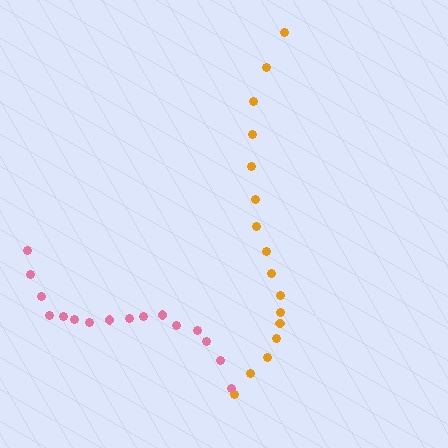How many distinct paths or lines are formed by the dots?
There are 2 distinct paths.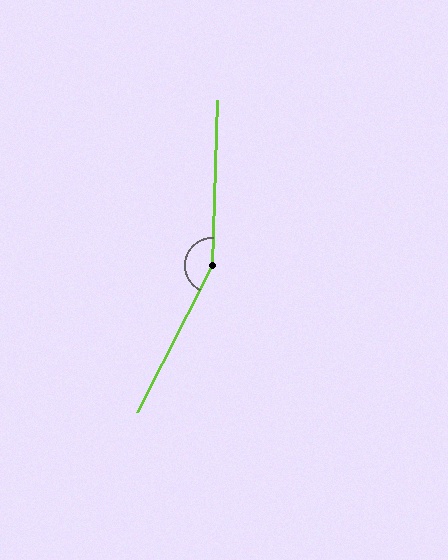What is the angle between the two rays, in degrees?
Approximately 155 degrees.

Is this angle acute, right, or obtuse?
It is obtuse.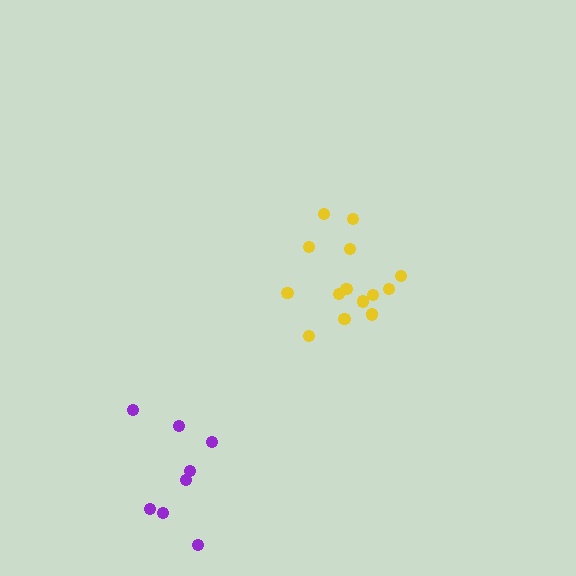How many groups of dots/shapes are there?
There are 2 groups.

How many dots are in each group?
Group 1: 14 dots, Group 2: 8 dots (22 total).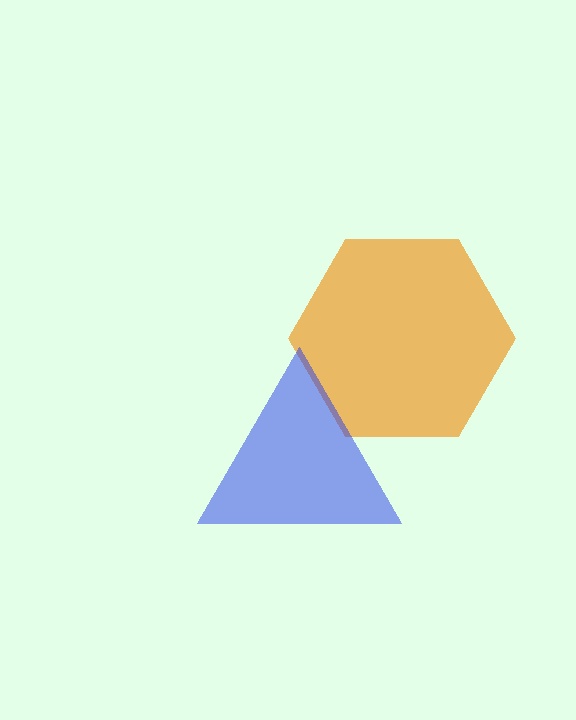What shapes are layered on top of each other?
The layered shapes are: an orange hexagon, a blue triangle.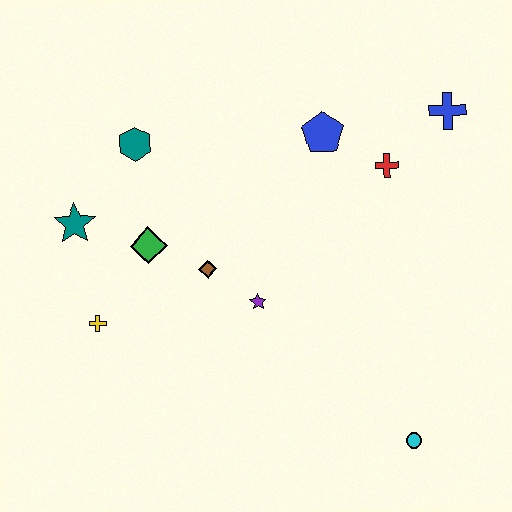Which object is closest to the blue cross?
The red cross is closest to the blue cross.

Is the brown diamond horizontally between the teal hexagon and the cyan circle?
Yes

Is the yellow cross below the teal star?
Yes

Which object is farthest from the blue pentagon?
The cyan circle is farthest from the blue pentagon.